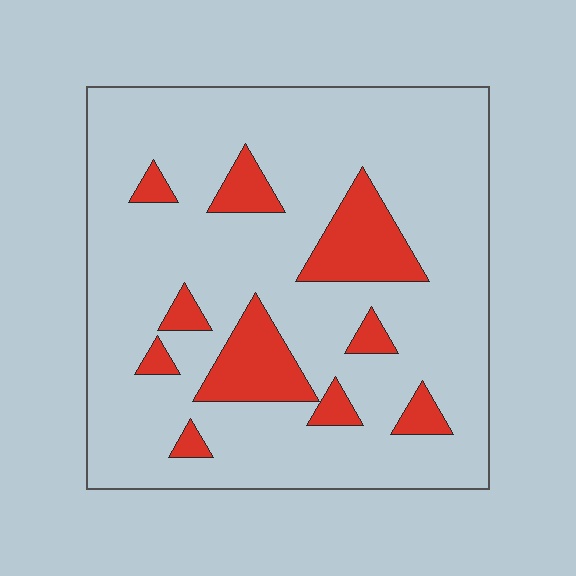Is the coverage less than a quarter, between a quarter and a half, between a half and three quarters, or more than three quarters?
Less than a quarter.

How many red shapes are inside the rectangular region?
10.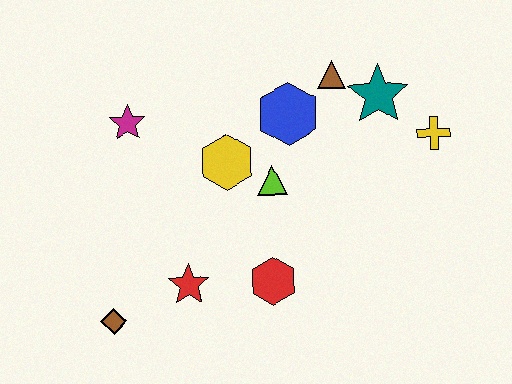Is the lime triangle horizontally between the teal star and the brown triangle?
No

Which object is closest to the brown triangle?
The teal star is closest to the brown triangle.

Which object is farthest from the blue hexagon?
The brown diamond is farthest from the blue hexagon.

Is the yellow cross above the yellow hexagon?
Yes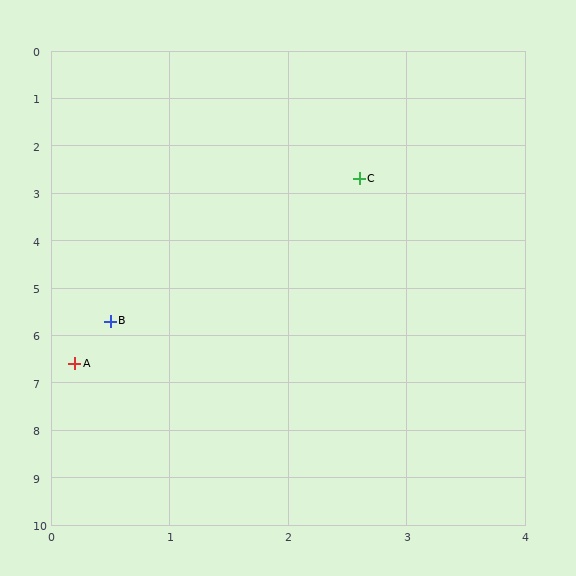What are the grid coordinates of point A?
Point A is at approximately (0.2, 6.6).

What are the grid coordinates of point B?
Point B is at approximately (0.5, 5.7).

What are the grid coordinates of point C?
Point C is at approximately (2.6, 2.7).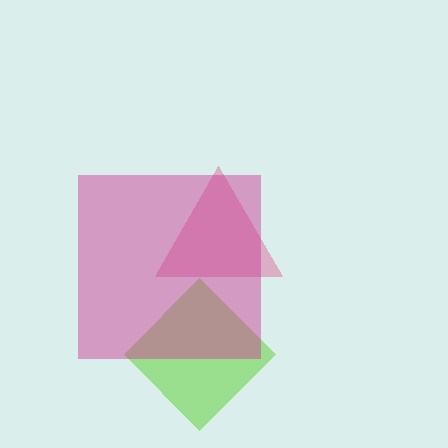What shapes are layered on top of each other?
The layered shapes are: a lime diamond, a pink triangle, a magenta square.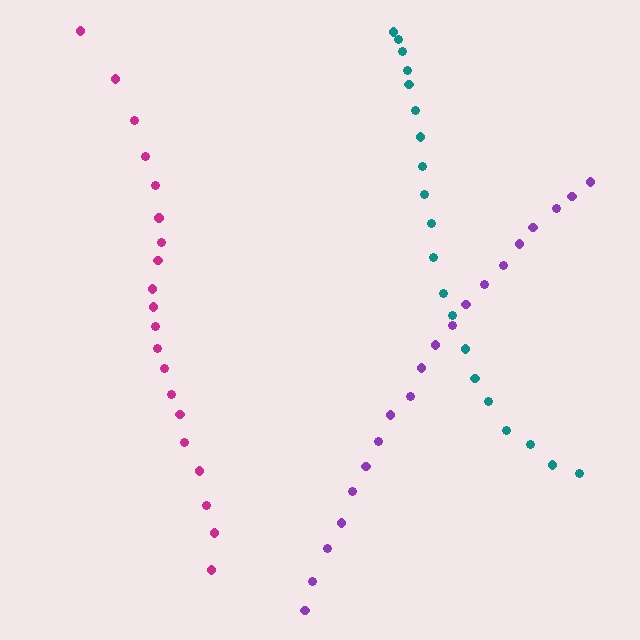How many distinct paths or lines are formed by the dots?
There are 3 distinct paths.